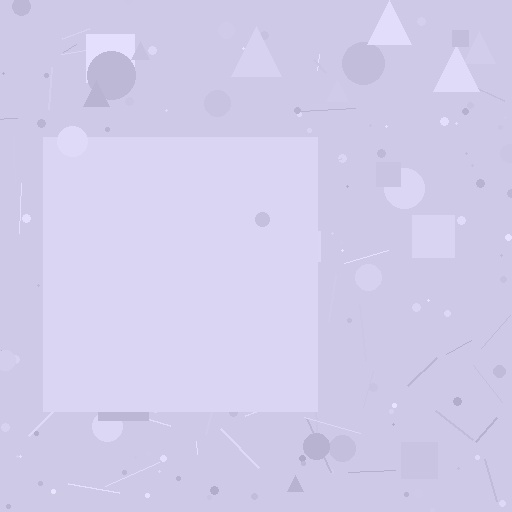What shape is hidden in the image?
A square is hidden in the image.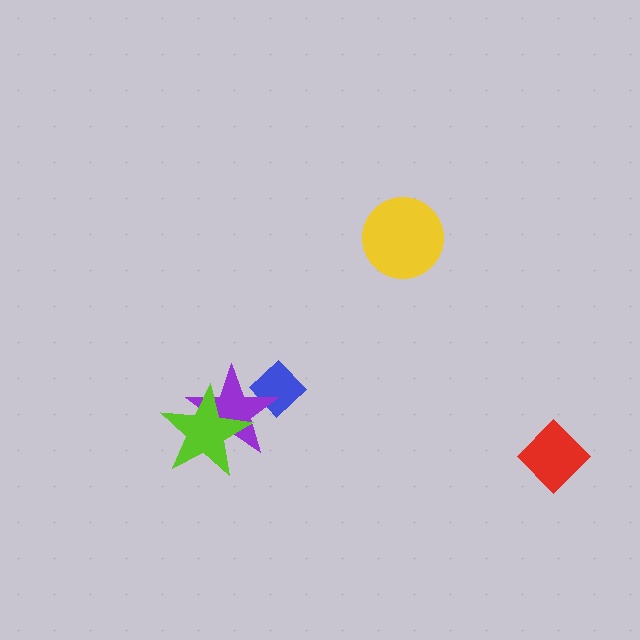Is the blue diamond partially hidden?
Yes, it is partially covered by another shape.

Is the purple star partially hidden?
Yes, it is partially covered by another shape.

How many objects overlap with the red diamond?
0 objects overlap with the red diamond.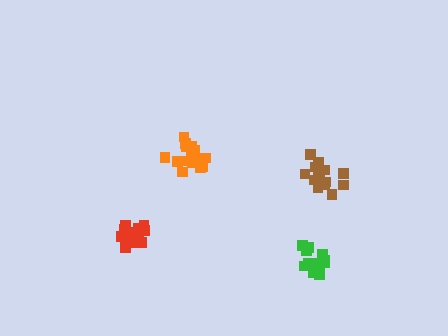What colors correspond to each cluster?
The clusters are colored: green, orange, brown, red.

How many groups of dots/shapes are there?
There are 4 groups.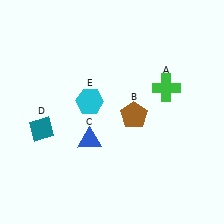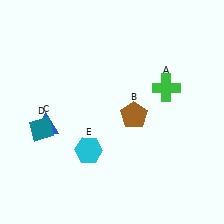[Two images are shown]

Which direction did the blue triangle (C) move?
The blue triangle (C) moved left.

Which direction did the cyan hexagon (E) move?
The cyan hexagon (E) moved down.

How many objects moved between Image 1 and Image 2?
2 objects moved between the two images.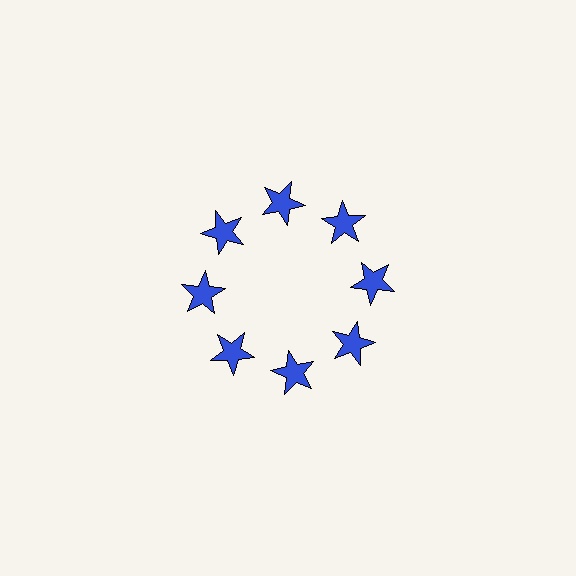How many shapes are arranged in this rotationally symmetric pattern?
There are 8 shapes, arranged in 8 groups of 1.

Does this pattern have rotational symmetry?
Yes, this pattern has 8-fold rotational symmetry. It looks the same after rotating 45 degrees around the center.